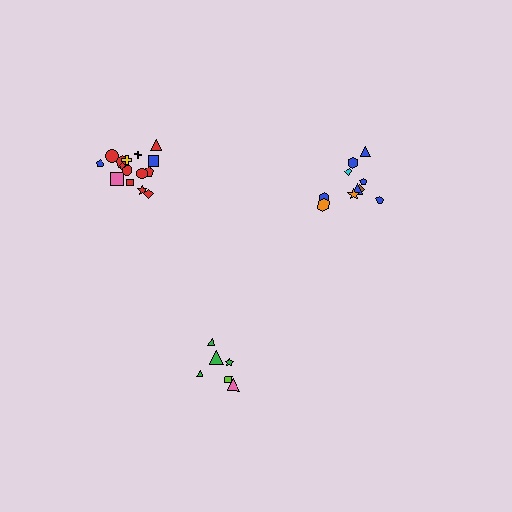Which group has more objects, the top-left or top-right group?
The top-left group.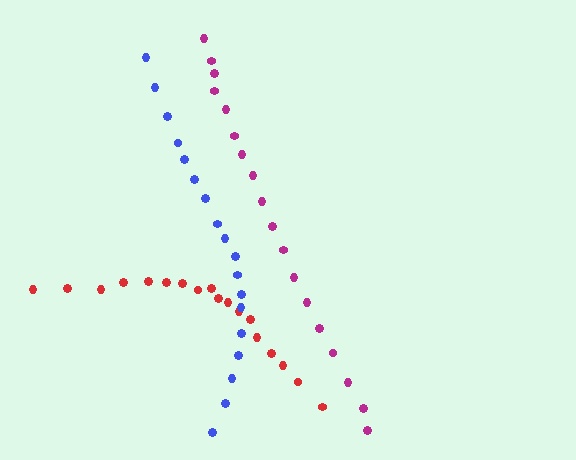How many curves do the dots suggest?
There are 3 distinct paths.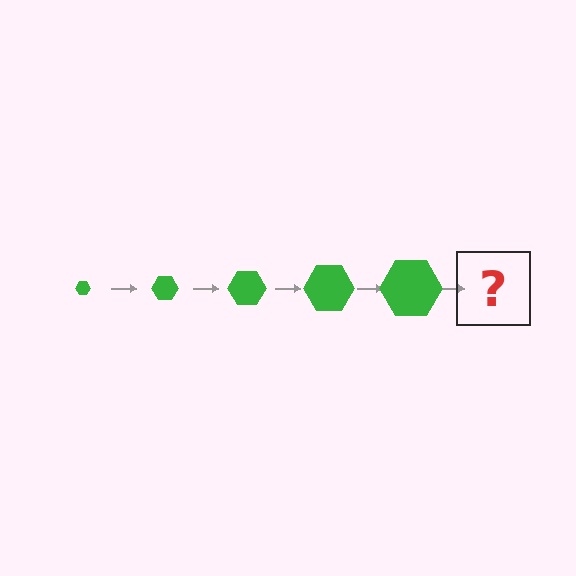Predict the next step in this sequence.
The next step is a green hexagon, larger than the previous one.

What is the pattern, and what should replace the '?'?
The pattern is that the hexagon gets progressively larger each step. The '?' should be a green hexagon, larger than the previous one.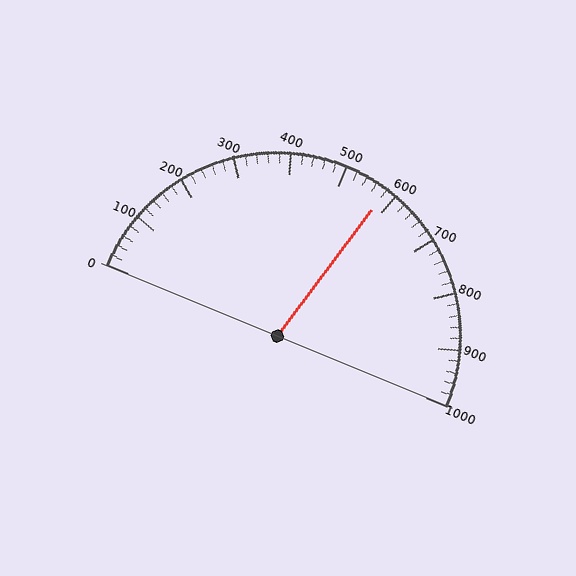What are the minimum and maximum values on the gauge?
The gauge ranges from 0 to 1000.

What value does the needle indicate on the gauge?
The needle indicates approximately 580.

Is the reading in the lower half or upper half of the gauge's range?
The reading is in the upper half of the range (0 to 1000).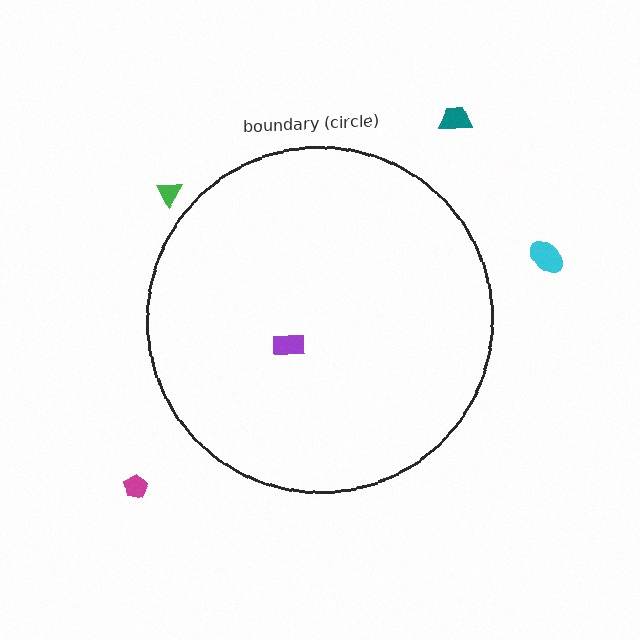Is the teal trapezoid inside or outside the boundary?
Outside.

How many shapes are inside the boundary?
1 inside, 4 outside.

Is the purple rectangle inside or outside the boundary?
Inside.